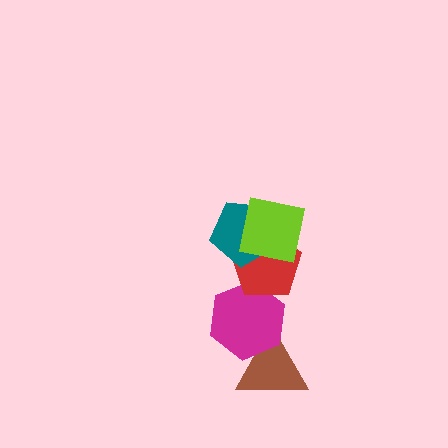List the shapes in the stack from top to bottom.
From top to bottom: the lime square, the teal pentagon, the red pentagon, the magenta hexagon, the brown triangle.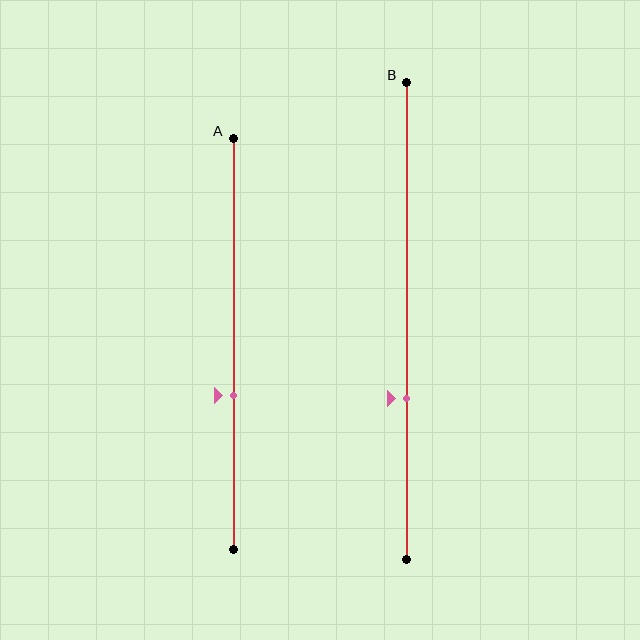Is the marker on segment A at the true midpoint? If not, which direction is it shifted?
No, the marker on segment A is shifted downward by about 12% of the segment length.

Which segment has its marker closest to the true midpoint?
Segment A has its marker closest to the true midpoint.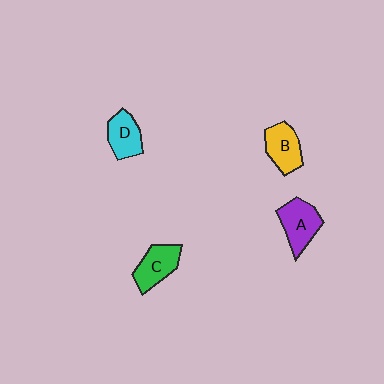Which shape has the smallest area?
Shape D (cyan).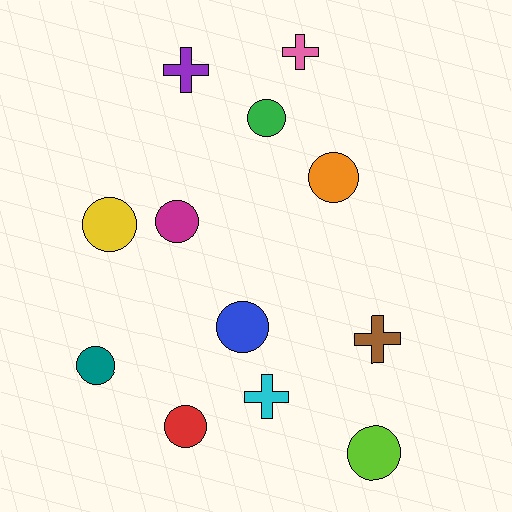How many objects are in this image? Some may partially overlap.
There are 12 objects.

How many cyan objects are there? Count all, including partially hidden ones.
There is 1 cyan object.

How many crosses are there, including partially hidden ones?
There are 4 crosses.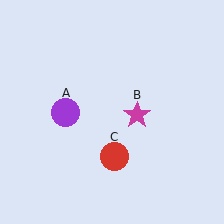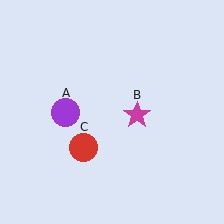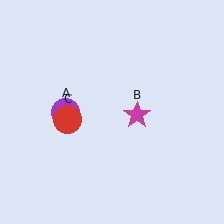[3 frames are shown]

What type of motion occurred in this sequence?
The red circle (object C) rotated clockwise around the center of the scene.